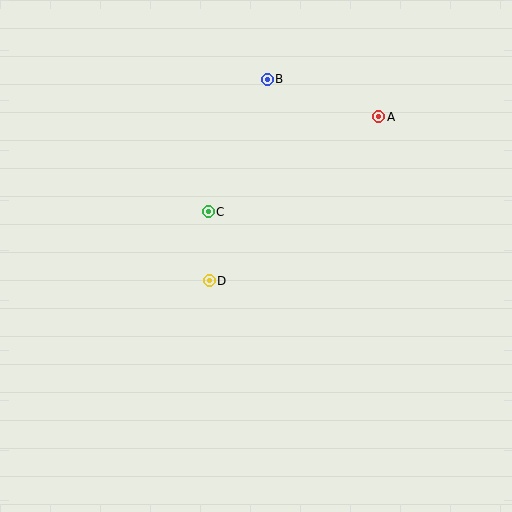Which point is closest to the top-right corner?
Point A is closest to the top-right corner.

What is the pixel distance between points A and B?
The distance between A and B is 118 pixels.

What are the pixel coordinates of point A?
Point A is at (379, 117).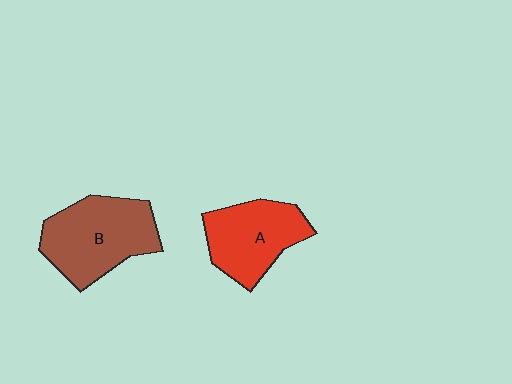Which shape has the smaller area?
Shape A (red).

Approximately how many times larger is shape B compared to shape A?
Approximately 1.2 times.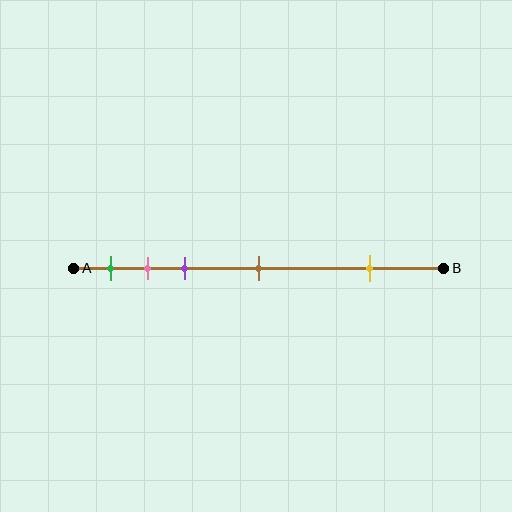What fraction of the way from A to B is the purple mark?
The purple mark is approximately 30% (0.3) of the way from A to B.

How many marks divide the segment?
There are 5 marks dividing the segment.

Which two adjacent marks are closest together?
The pink and purple marks are the closest adjacent pair.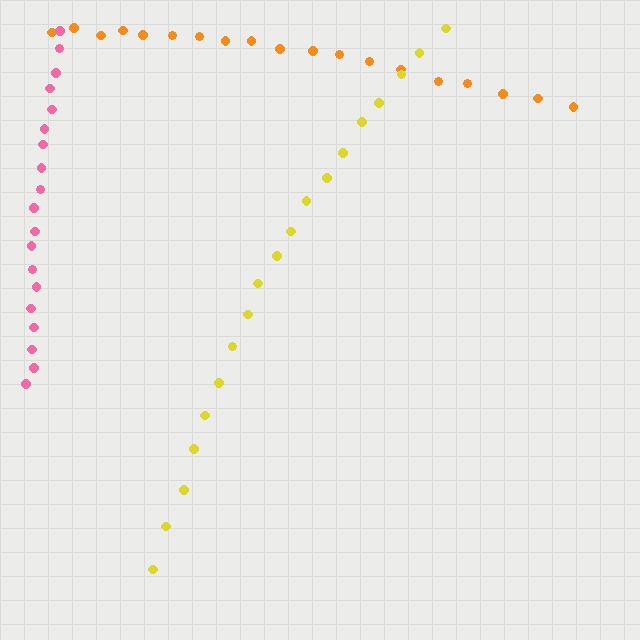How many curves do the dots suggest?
There are 3 distinct paths.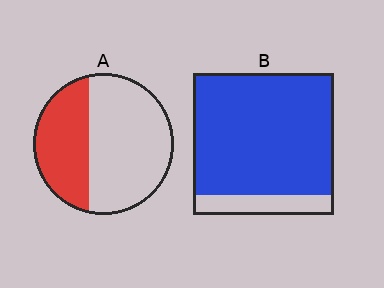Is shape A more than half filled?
No.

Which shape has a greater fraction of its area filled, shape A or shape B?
Shape B.